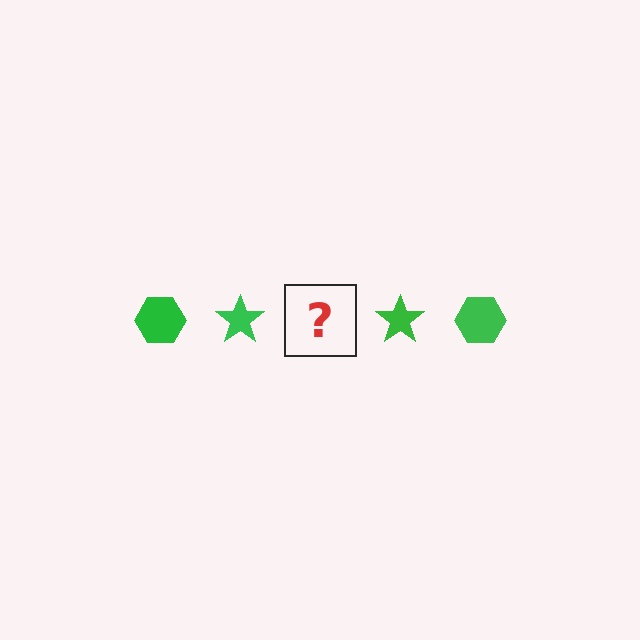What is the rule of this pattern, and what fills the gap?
The rule is that the pattern cycles through hexagon, star shapes in green. The gap should be filled with a green hexagon.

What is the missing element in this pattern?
The missing element is a green hexagon.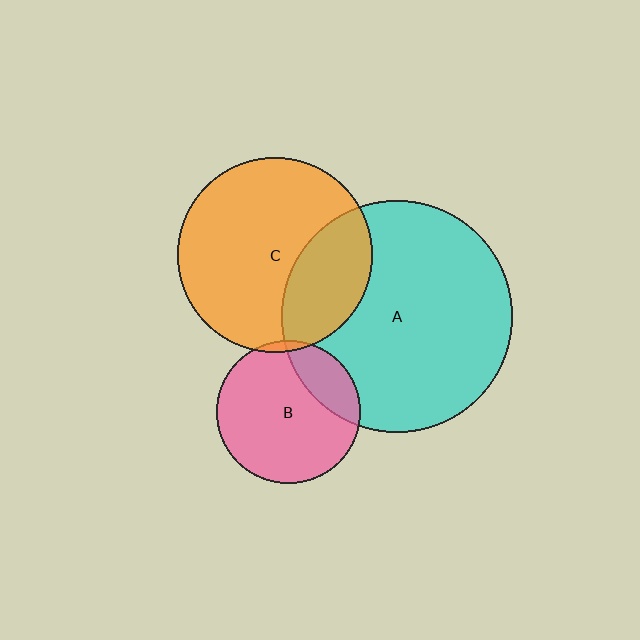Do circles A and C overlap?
Yes.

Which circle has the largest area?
Circle A (cyan).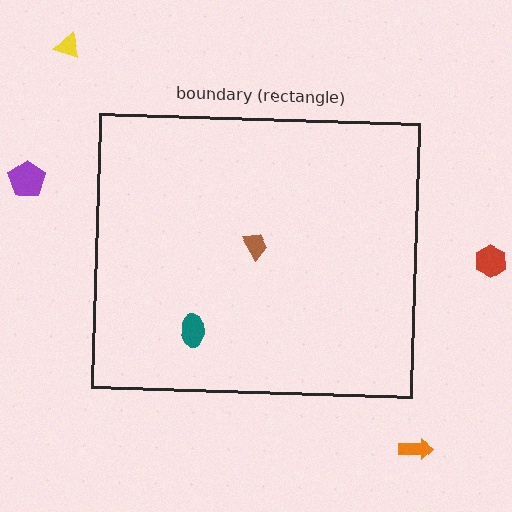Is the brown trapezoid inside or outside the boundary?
Inside.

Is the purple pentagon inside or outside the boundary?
Outside.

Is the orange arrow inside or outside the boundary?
Outside.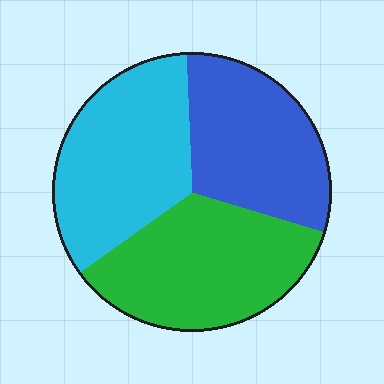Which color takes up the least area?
Blue, at roughly 30%.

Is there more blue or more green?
Green.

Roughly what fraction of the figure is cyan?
Cyan takes up about one third (1/3) of the figure.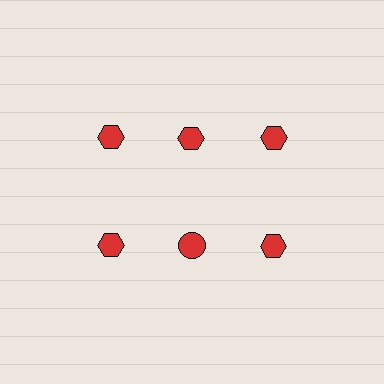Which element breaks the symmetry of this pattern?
The red circle in the second row, second from left column breaks the symmetry. All other shapes are red hexagons.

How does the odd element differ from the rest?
It has a different shape: circle instead of hexagon.